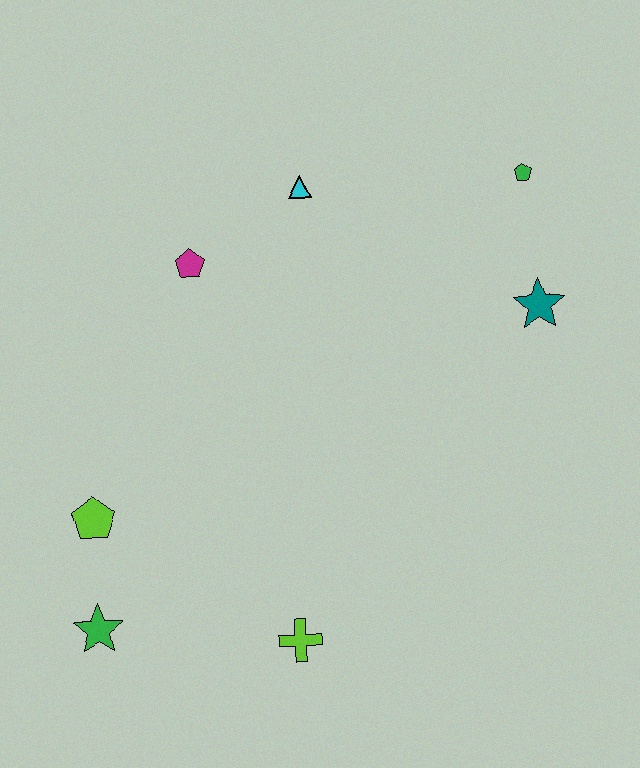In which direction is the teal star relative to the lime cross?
The teal star is above the lime cross.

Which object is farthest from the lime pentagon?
The green pentagon is farthest from the lime pentagon.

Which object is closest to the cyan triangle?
The magenta pentagon is closest to the cyan triangle.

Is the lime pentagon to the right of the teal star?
No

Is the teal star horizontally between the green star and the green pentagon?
No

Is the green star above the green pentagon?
No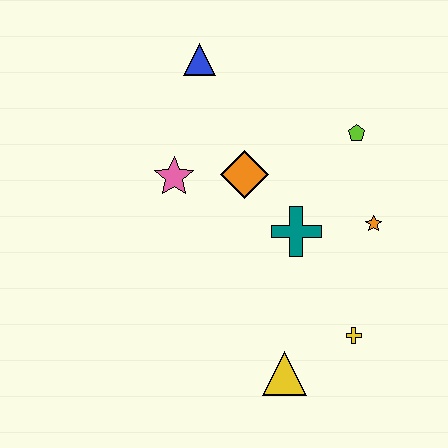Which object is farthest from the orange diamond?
The yellow triangle is farthest from the orange diamond.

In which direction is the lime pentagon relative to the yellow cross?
The lime pentagon is above the yellow cross.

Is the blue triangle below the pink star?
No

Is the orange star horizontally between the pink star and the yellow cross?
No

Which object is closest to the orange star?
The teal cross is closest to the orange star.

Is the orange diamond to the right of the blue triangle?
Yes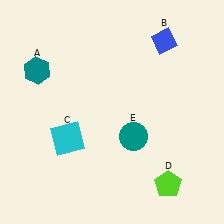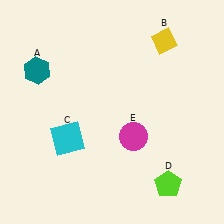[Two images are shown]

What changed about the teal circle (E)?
In Image 1, E is teal. In Image 2, it changed to magenta.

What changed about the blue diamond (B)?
In Image 1, B is blue. In Image 2, it changed to yellow.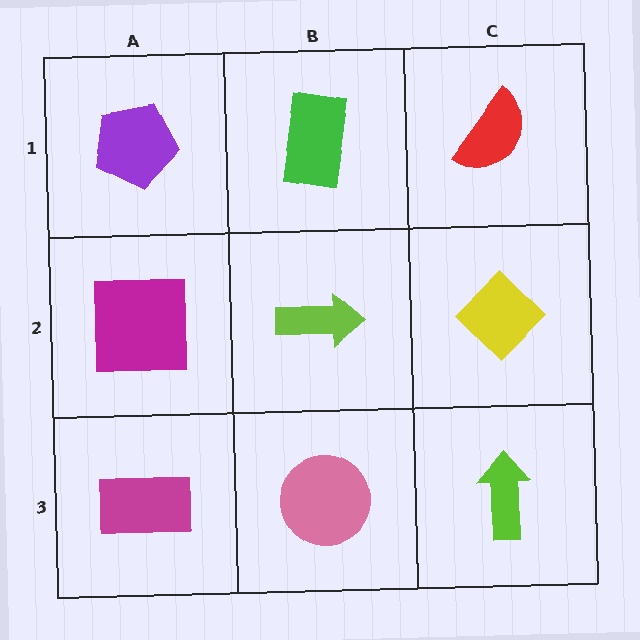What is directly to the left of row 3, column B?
A magenta rectangle.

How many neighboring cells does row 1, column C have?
2.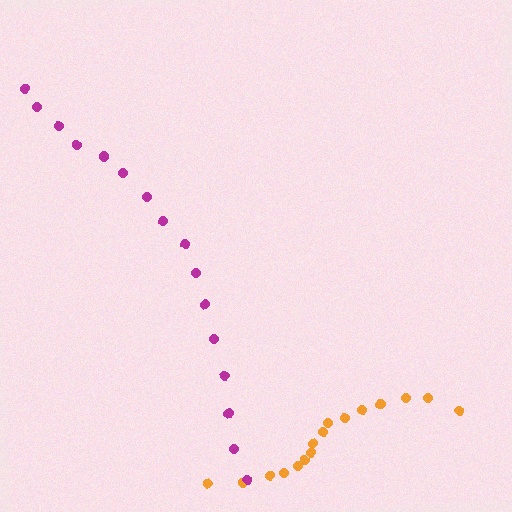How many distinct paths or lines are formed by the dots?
There are 2 distinct paths.